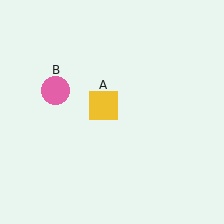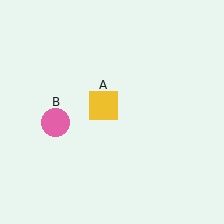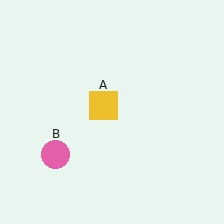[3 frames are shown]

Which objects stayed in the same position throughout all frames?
Yellow square (object A) remained stationary.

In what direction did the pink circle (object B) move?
The pink circle (object B) moved down.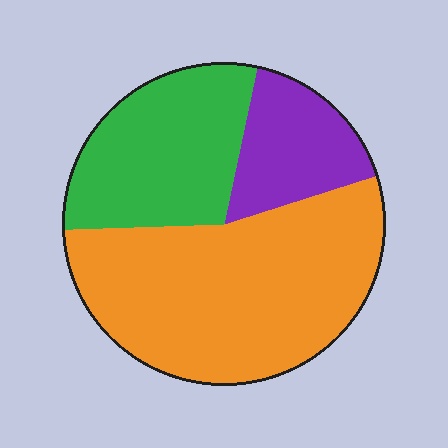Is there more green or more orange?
Orange.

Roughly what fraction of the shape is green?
Green covers 29% of the shape.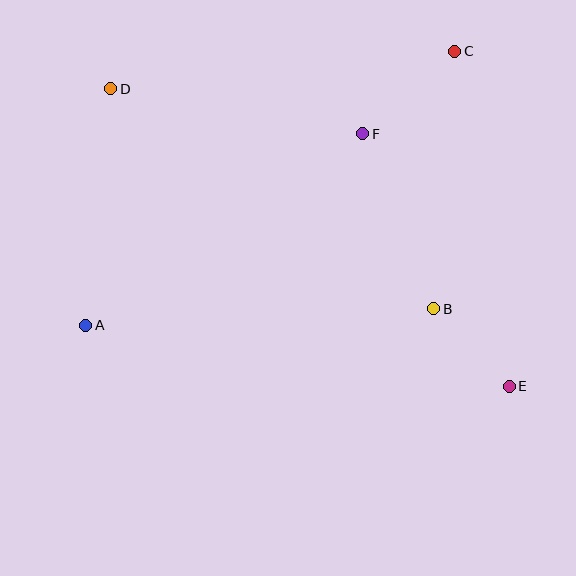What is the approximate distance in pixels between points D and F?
The distance between D and F is approximately 256 pixels.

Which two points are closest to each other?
Points B and E are closest to each other.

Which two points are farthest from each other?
Points D and E are farthest from each other.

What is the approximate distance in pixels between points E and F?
The distance between E and F is approximately 292 pixels.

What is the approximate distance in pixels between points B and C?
The distance between B and C is approximately 258 pixels.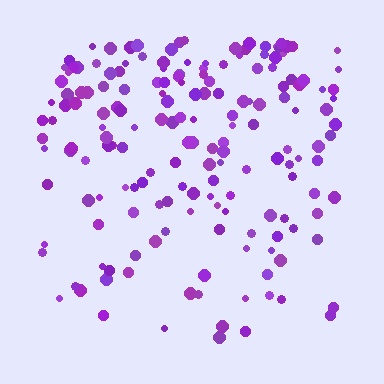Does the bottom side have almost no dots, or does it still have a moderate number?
Still a moderate number, just noticeably fewer than the top.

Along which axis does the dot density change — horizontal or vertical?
Vertical.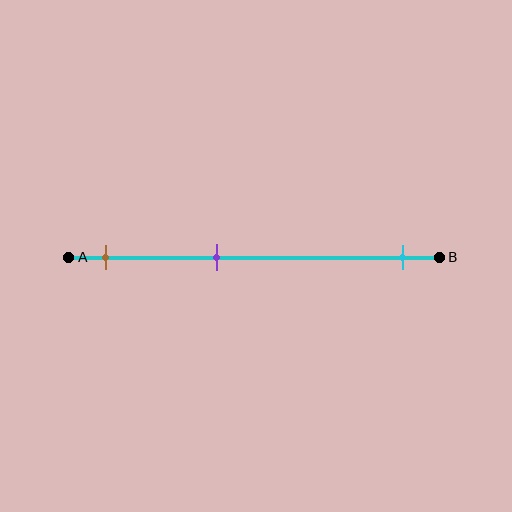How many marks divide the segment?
There are 3 marks dividing the segment.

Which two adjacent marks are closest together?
The brown and purple marks are the closest adjacent pair.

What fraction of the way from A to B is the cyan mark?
The cyan mark is approximately 90% (0.9) of the way from A to B.